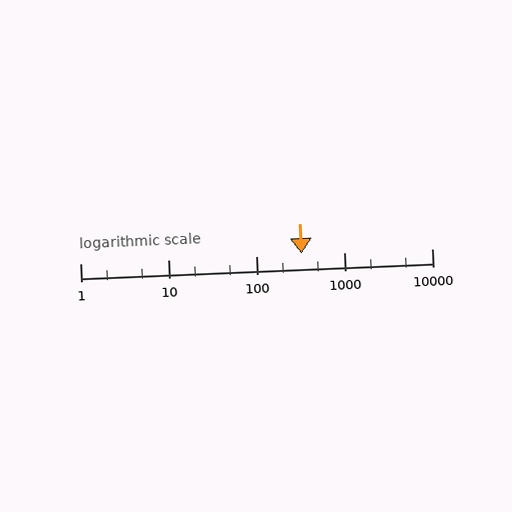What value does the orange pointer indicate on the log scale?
The pointer indicates approximately 330.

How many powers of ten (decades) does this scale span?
The scale spans 4 decades, from 1 to 10000.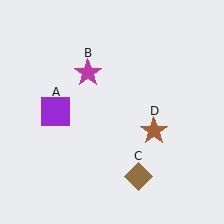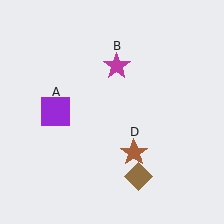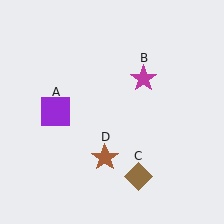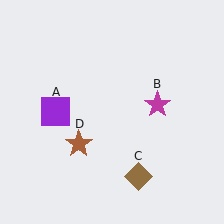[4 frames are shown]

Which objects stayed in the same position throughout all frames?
Purple square (object A) and brown diamond (object C) remained stationary.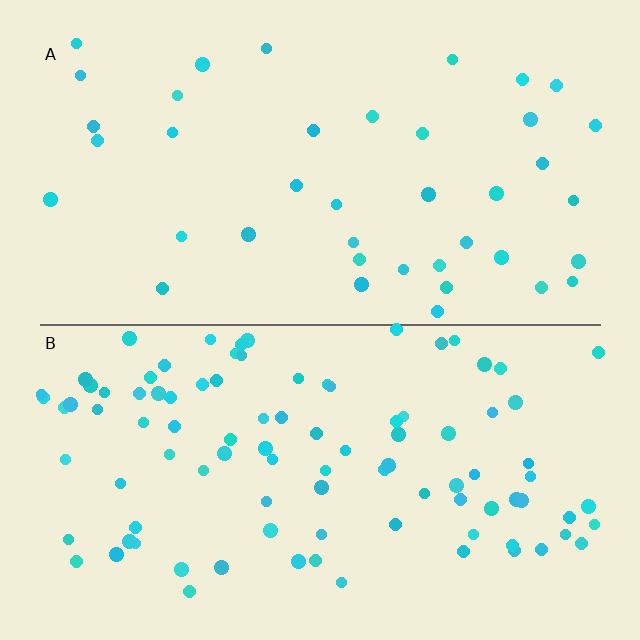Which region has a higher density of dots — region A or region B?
B (the bottom).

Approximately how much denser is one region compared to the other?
Approximately 2.4× — region B over region A.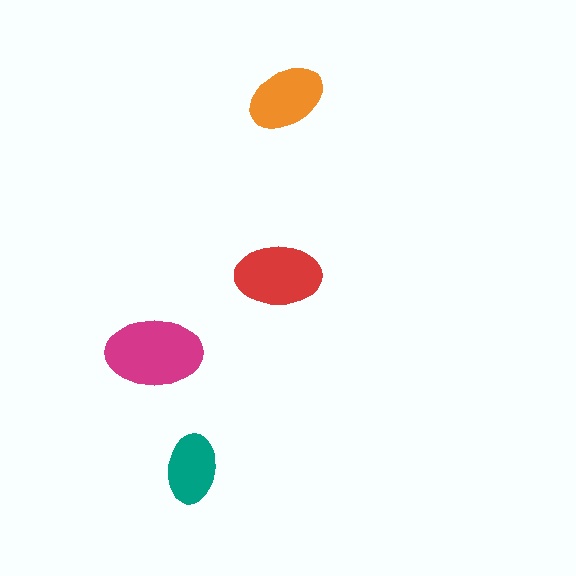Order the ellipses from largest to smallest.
the magenta one, the red one, the orange one, the teal one.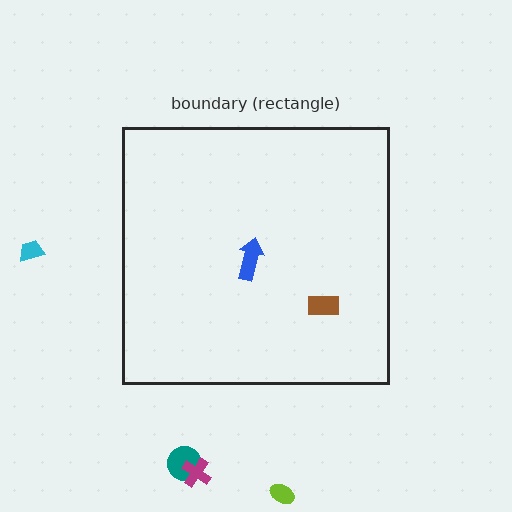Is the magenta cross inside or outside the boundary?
Outside.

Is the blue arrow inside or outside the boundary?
Inside.